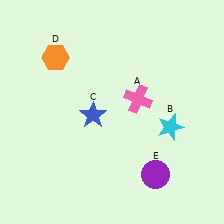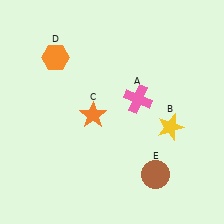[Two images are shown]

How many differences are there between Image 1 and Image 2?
There are 3 differences between the two images.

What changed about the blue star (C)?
In Image 1, C is blue. In Image 2, it changed to orange.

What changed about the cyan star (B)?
In Image 1, B is cyan. In Image 2, it changed to yellow.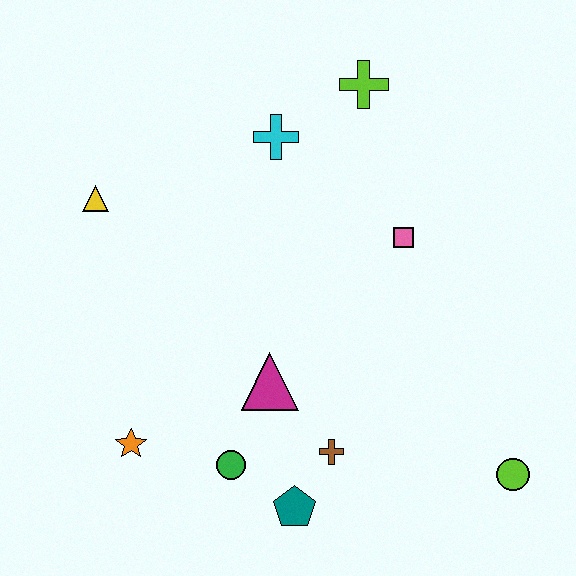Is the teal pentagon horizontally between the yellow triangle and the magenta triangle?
No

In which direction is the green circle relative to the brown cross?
The green circle is to the left of the brown cross.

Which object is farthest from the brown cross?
The lime cross is farthest from the brown cross.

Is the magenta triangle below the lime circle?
No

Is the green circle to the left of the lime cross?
Yes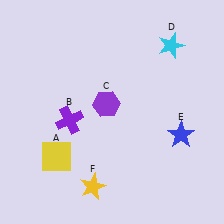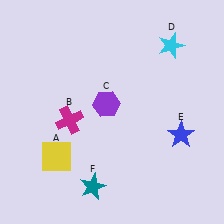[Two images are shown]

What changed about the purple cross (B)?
In Image 1, B is purple. In Image 2, it changed to magenta.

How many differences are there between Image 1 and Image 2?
There are 2 differences between the two images.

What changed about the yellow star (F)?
In Image 1, F is yellow. In Image 2, it changed to teal.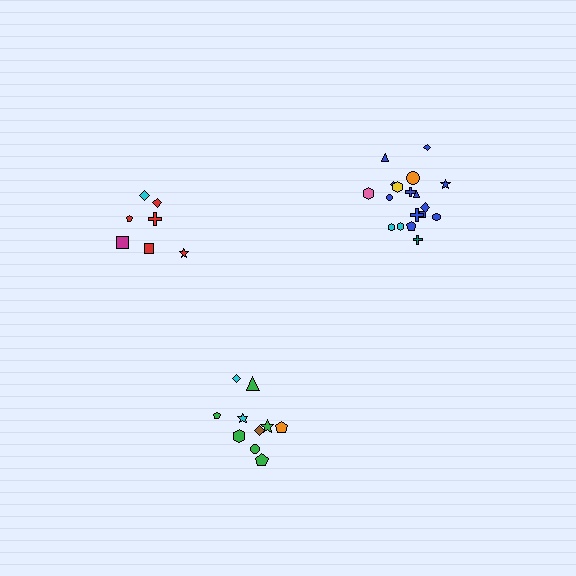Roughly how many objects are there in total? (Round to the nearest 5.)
Roughly 35 objects in total.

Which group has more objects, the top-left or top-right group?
The top-right group.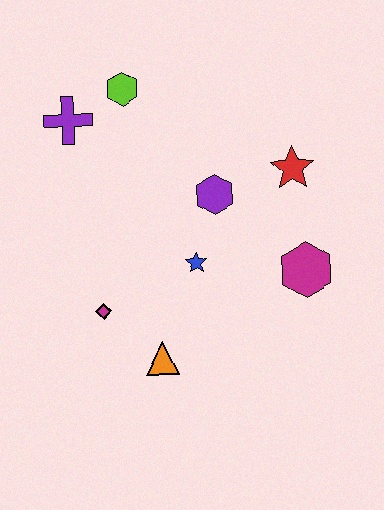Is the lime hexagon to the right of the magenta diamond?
Yes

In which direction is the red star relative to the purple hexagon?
The red star is to the right of the purple hexagon.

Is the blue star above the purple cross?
No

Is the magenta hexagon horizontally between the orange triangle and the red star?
No